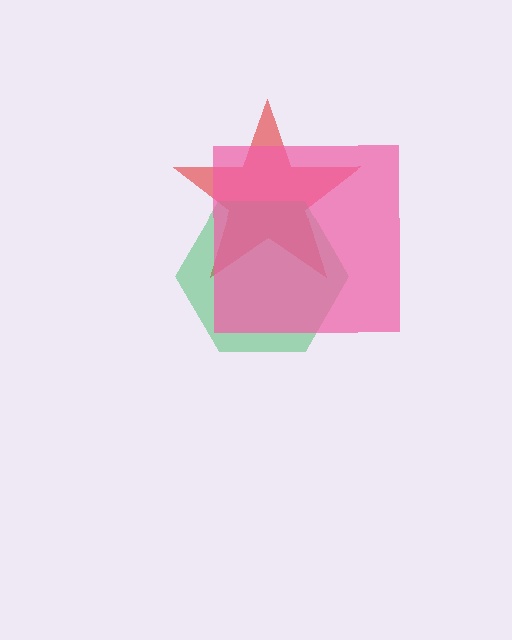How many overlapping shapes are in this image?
There are 3 overlapping shapes in the image.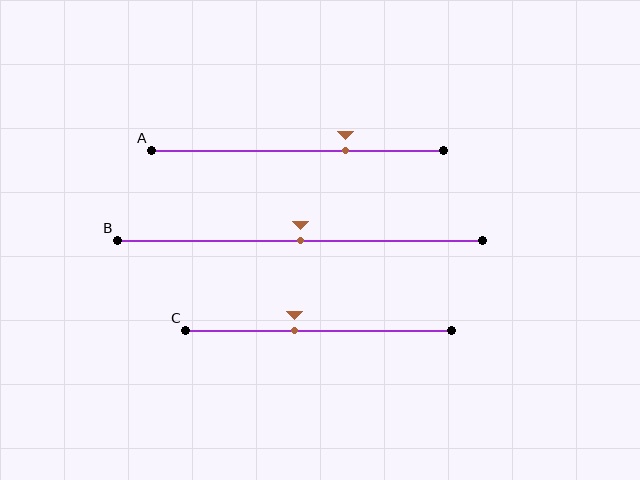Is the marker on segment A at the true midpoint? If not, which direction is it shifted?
No, the marker on segment A is shifted to the right by about 17% of the segment length.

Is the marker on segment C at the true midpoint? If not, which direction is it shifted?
No, the marker on segment C is shifted to the left by about 9% of the segment length.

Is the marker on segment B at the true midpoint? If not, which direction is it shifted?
Yes, the marker on segment B is at the true midpoint.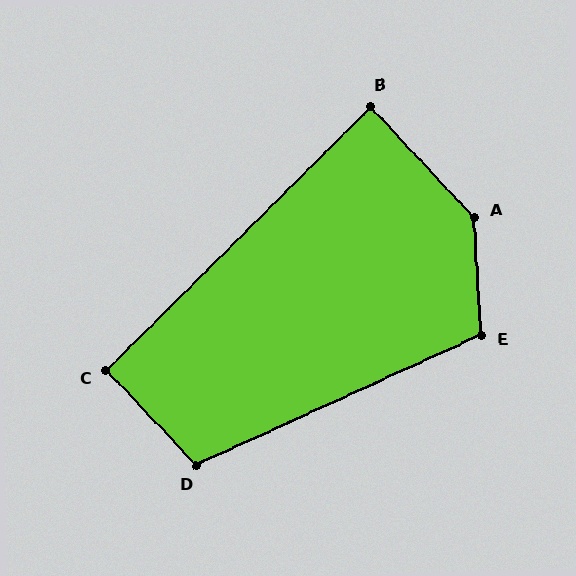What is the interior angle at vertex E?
Approximately 111 degrees (obtuse).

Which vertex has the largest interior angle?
A, at approximately 140 degrees.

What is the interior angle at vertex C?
Approximately 91 degrees (approximately right).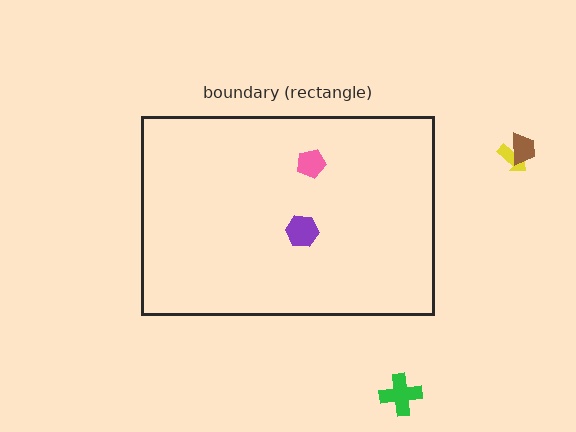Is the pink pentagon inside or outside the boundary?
Inside.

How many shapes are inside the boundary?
2 inside, 3 outside.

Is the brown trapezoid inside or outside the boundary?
Outside.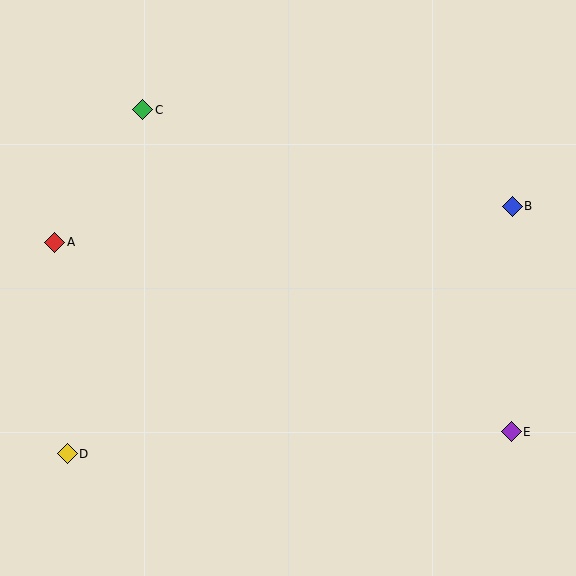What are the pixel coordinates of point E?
Point E is at (511, 432).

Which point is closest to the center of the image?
Point C at (143, 110) is closest to the center.